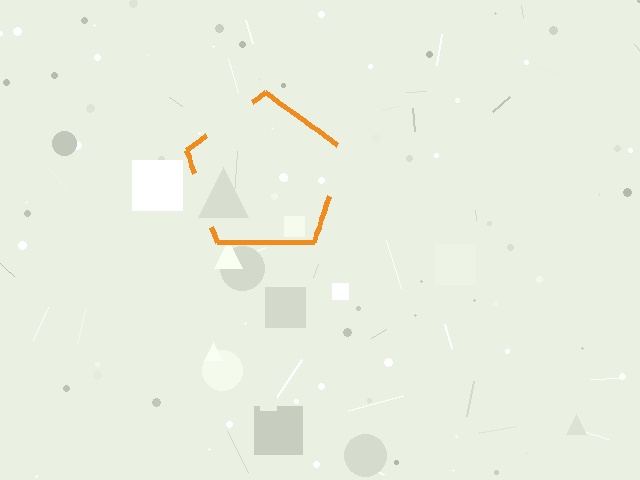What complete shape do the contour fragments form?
The contour fragments form a pentagon.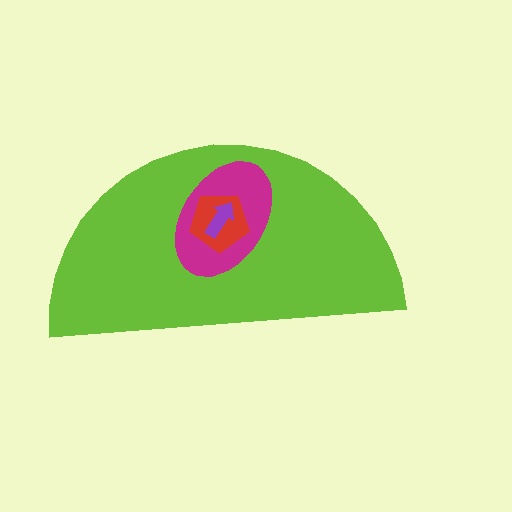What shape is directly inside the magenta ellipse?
The red pentagon.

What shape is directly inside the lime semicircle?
The magenta ellipse.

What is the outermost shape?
The lime semicircle.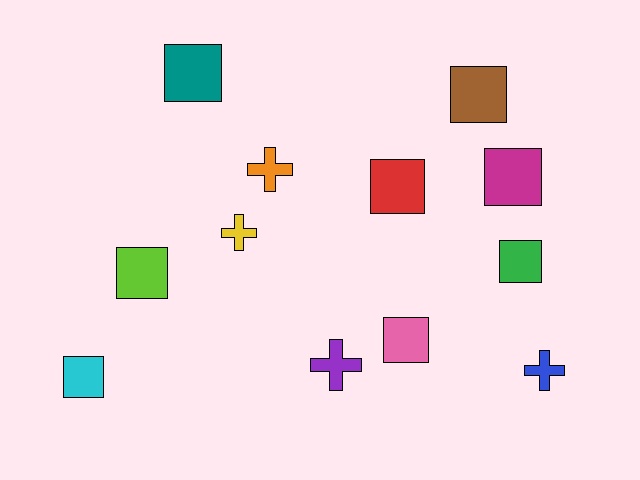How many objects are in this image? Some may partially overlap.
There are 12 objects.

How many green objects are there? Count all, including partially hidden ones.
There is 1 green object.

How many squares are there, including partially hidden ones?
There are 8 squares.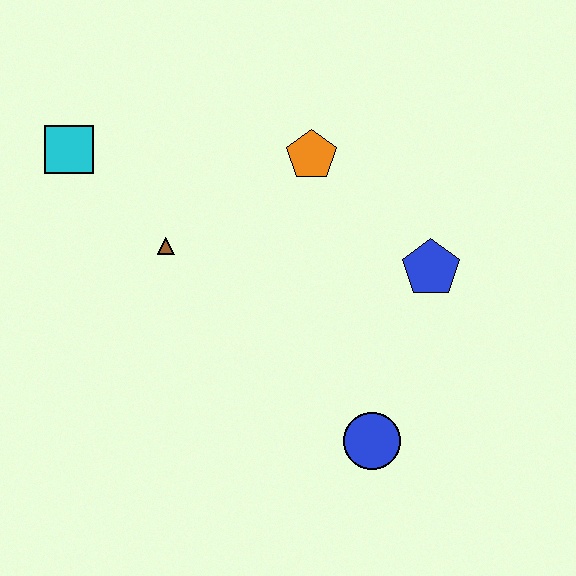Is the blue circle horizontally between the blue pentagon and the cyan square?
Yes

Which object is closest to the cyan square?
The brown triangle is closest to the cyan square.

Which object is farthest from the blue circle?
The cyan square is farthest from the blue circle.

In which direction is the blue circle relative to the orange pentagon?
The blue circle is below the orange pentagon.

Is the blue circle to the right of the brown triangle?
Yes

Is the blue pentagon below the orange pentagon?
Yes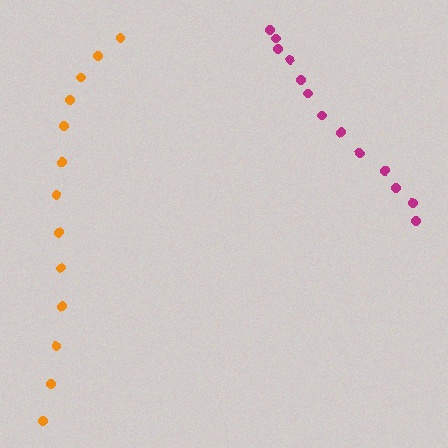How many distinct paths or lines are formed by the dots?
There are 2 distinct paths.